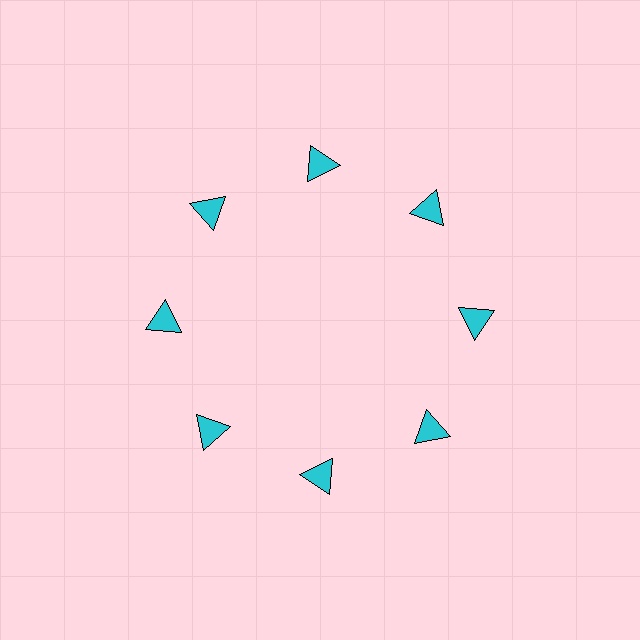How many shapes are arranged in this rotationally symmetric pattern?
There are 8 shapes, arranged in 8 groups of 1.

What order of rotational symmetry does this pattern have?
This pattern has 8-fold rotational symmetry.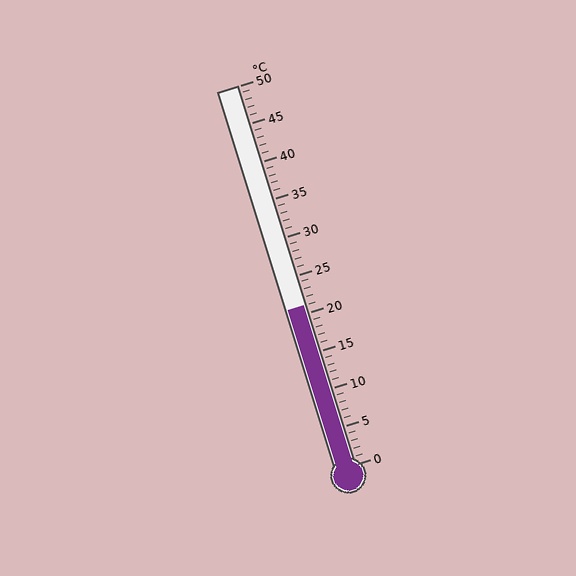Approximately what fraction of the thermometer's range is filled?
The thermometer is filled to approximately 40% of its range.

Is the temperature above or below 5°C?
The temperature is above 5°C.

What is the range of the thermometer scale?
The thermometer scale ranges from 0°C to 50°C.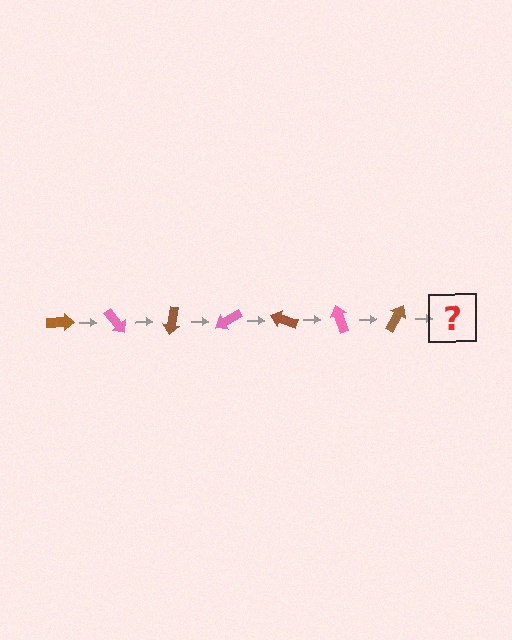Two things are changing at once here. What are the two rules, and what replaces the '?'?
The two rules are that it rotates 50 degrees each step and the color cycles through brown and pink. The '?' should be a pink arrow, rotated 350 degrees from the start.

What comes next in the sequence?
The next element should be a pink arrow, rotated 350 degrees from the start.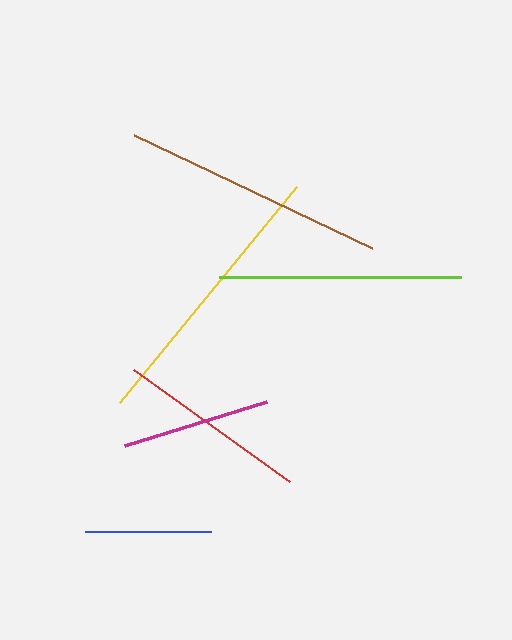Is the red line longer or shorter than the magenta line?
The red line is longer than the magenta line.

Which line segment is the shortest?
The blue line is the shortest at approximately 126 pixels.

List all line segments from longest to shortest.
From longest to shortest: yellow, brown, lime, red, magenta, blue.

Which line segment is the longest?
The yellow line is the longest at approximately 279 pixels.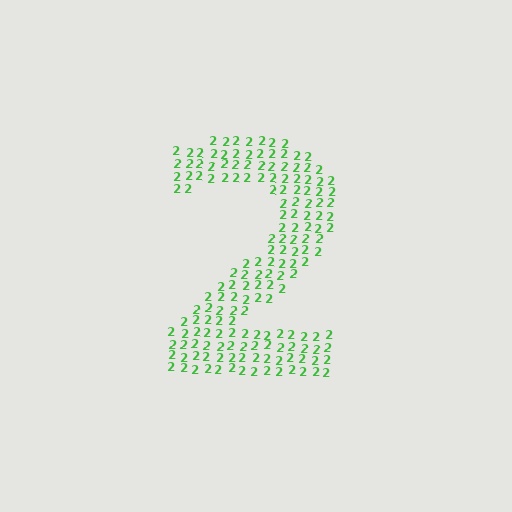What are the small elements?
The small elements are digit 2's.